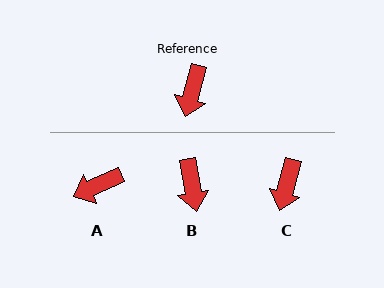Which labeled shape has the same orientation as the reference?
C.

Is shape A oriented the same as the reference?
No, it is off by about 51 degrees.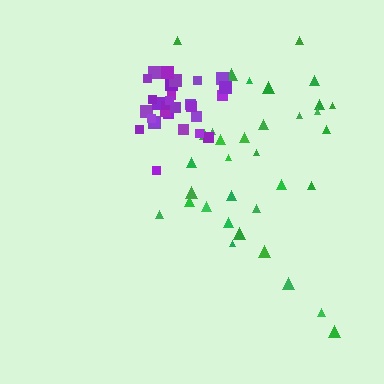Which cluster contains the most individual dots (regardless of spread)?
Green (35).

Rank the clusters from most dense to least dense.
purple, green.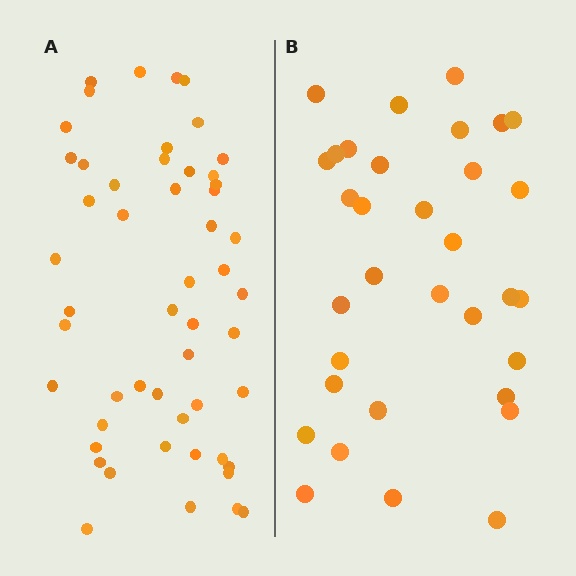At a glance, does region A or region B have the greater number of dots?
Region A (the left region) has more dots.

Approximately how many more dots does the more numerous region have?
Region A has approximately 20 more dots than region B.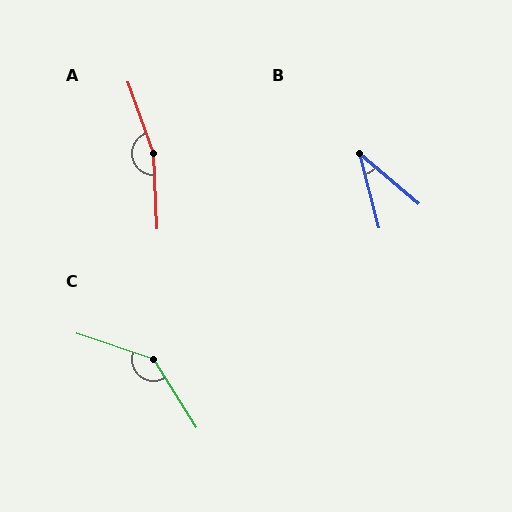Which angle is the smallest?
B, at approximately 35 degrees.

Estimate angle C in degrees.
Approximately 141 degrees.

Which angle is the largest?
A, at approximately 163 degrees.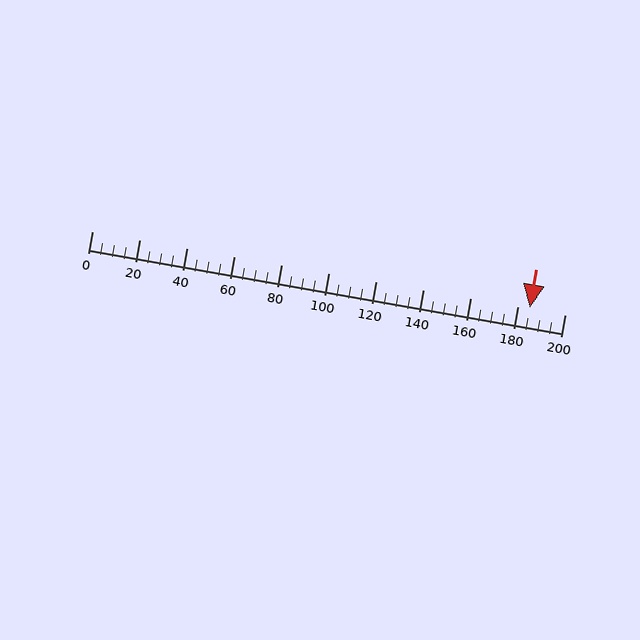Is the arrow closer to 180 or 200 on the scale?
The arrow is closer to 180.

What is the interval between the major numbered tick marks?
The major tick marks are spaced 20 units apart.